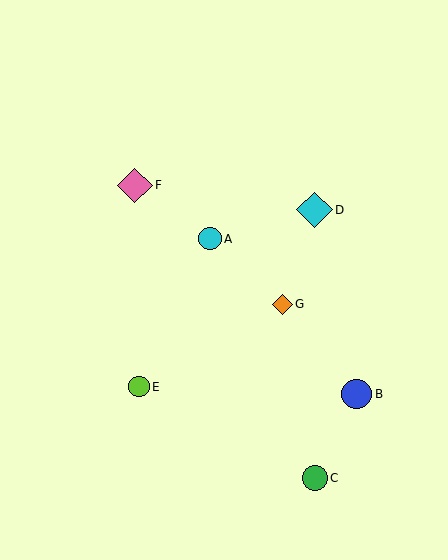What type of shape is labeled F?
Shape F is a pink diamond.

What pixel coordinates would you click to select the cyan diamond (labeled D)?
Click at (314, 210) to select the cyan diamond D.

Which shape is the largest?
The cyan diamond (labeled D) is the largest.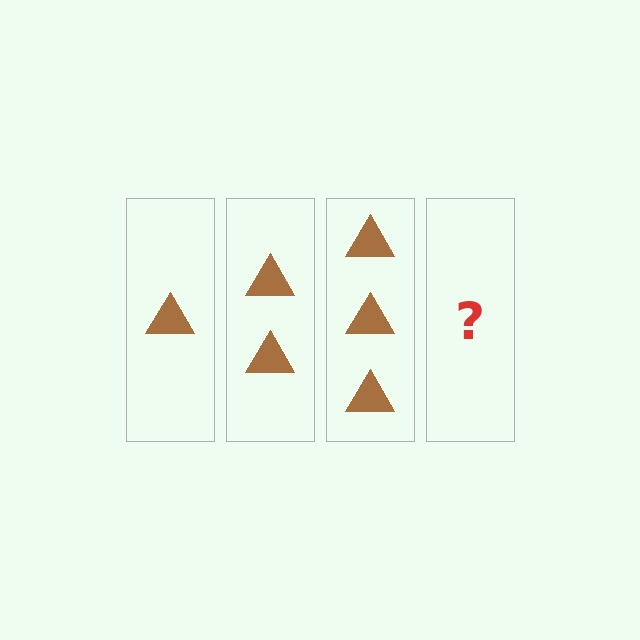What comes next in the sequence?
The next element should be 4 triangles.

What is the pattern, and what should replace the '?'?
The pattern is that each step adds one more triangle. The '?' should be 4 triangles.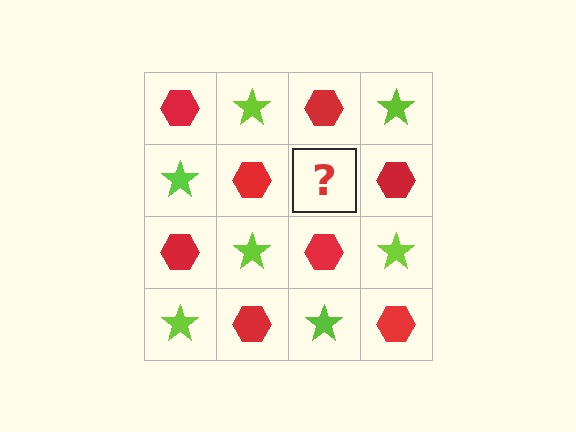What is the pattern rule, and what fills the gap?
The rule is that it alternates red hexagon and lime star in a checkerboard pattern. The gap should be filled with a lime star.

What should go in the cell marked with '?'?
The missing cell should contain a lime star.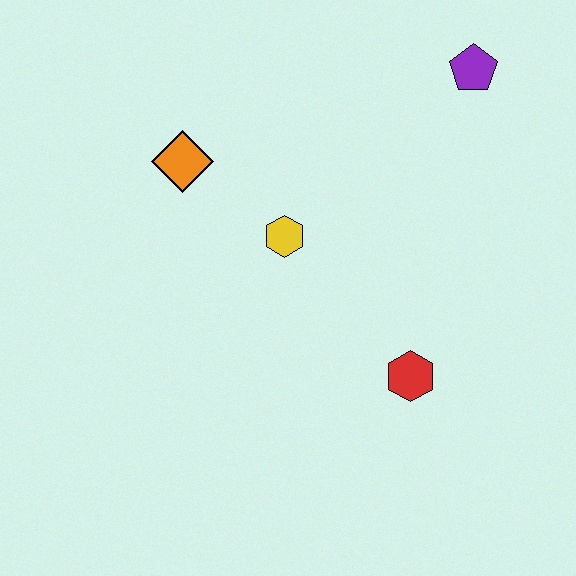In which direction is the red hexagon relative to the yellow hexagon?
The red hexagon is below the yellow hexagon.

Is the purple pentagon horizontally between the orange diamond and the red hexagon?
No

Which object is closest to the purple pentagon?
The yellow hexagon is closest to the purple pentagon.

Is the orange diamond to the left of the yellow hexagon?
Yes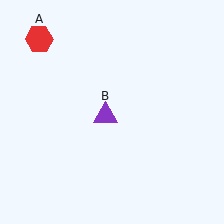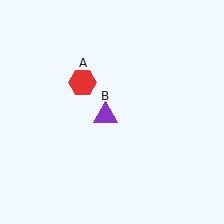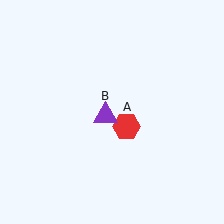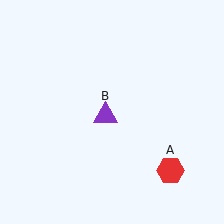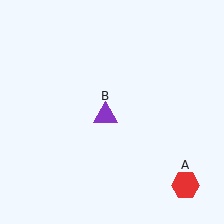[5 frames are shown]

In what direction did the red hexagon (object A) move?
The red hexagon (object A) moved down and to the right.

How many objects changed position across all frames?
1 object changed position: red hexagon (object A).